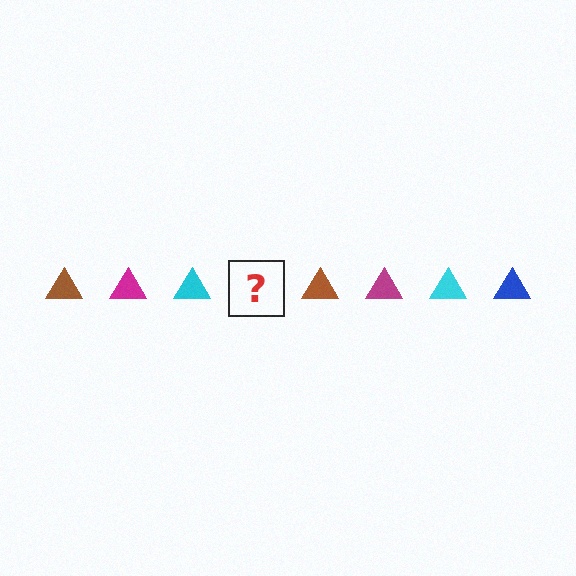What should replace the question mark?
The question mark should be replaced with a blue triangle.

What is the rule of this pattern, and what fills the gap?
The rule is that the pattern cycles through brown, magenta, cyan, blue triangles. The gap should be filled with a blue triangle.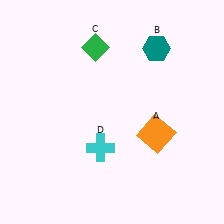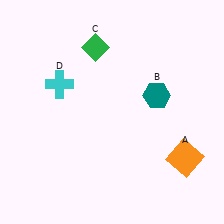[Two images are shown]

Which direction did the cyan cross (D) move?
The cyan cross (D) moved up.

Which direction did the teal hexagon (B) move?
The teal hexagon (B) moved down.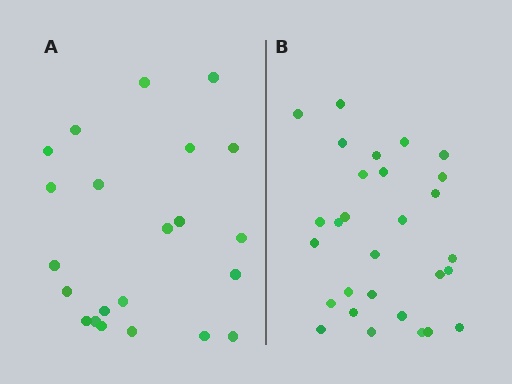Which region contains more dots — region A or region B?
Region B (the right region) has more dots.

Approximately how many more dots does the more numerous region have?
Region B has roughly 8 or so more dots than region A.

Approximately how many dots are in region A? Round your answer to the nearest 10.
About 20 dots. (The exact count is 22, which rounds to 20.)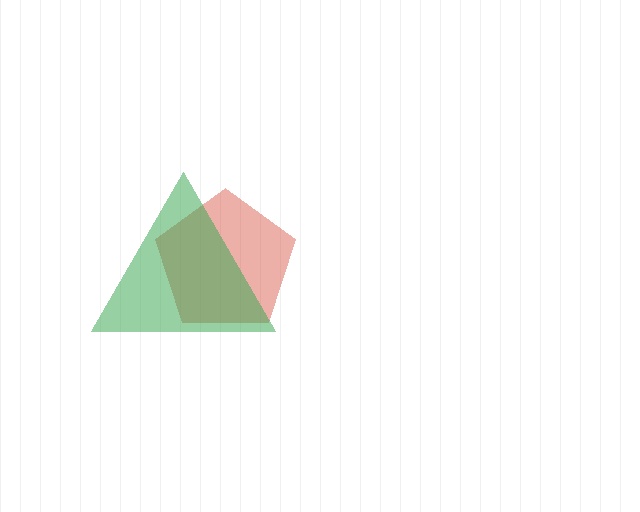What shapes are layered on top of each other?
The layered shapes are: a red pentagon, a green triangle.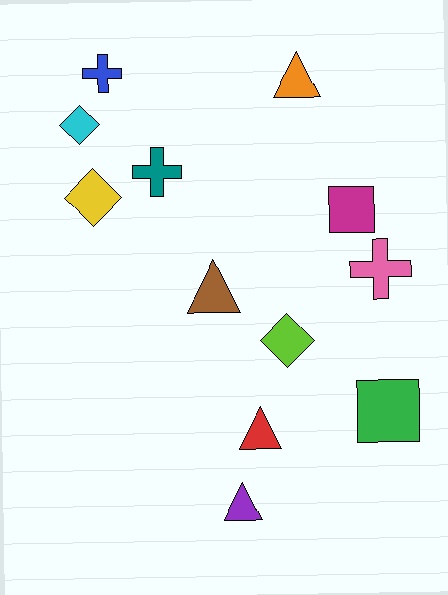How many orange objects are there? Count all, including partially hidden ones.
There is 1 orange object.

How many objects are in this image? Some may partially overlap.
There are 12 objects.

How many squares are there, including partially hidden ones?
There are 2 squares.